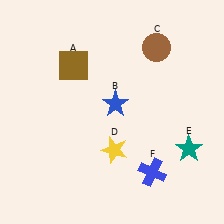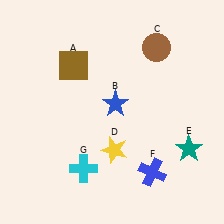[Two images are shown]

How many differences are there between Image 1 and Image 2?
There is 1 difference between the two images.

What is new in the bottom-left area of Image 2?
A cyan cross (G) was added in the bottom-left area of Image 2.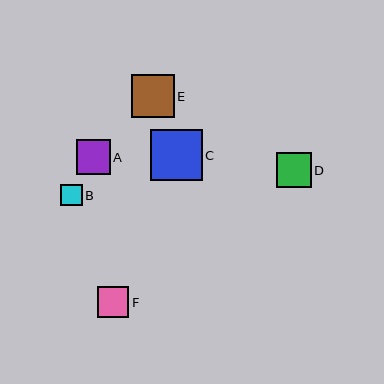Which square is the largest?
Square C is the largest with a size of approximately 52 pixels.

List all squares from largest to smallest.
From largest to smallest: C, E, D, A, F, B.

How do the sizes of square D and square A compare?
Square D and square A are approximately the same size.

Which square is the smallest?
Square B is the smallest with a size of approximately 21 pixels.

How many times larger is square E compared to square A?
Square E is approximately 1.3 times the size of square A.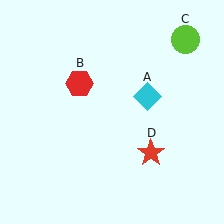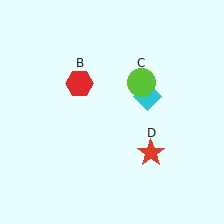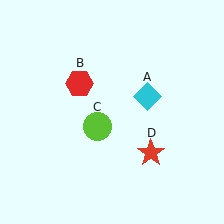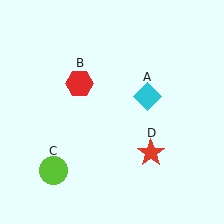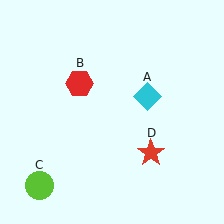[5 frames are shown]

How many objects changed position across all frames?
1 object changed position: lime circle (object C).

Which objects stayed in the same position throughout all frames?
Cyan diamond (object A) and red hexagon (object B) and red star (object D) remained stationary.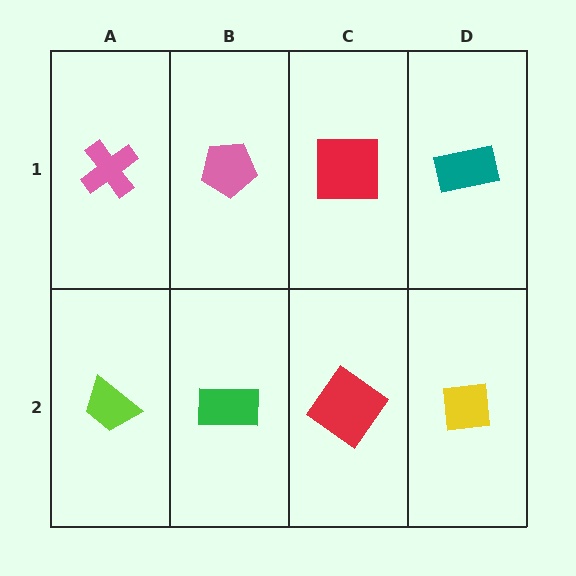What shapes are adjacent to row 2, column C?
A red square (row 1, column C), a green rectangle (row 2, column B), a yellow square (row 2, column D).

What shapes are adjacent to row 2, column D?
A teal rectangle (row 1, column D), a red diamond (row 2, column C).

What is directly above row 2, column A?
A pink cross.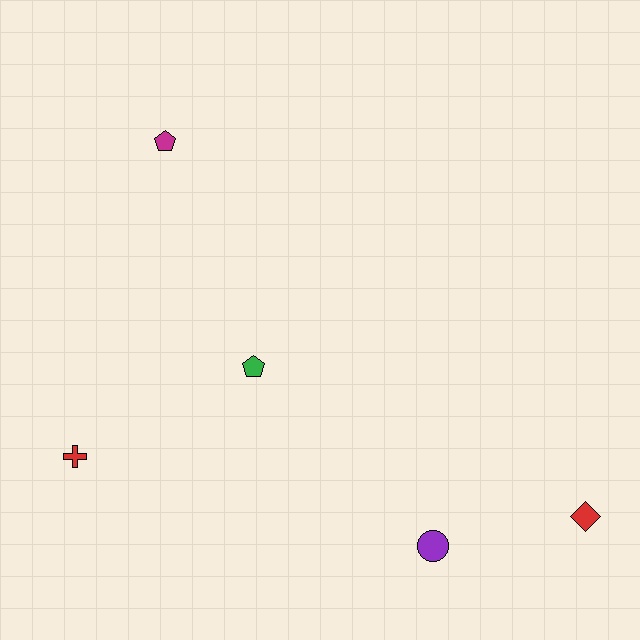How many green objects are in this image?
There is 1 green object.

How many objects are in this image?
There are 5 objects.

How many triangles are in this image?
There are no triangles.